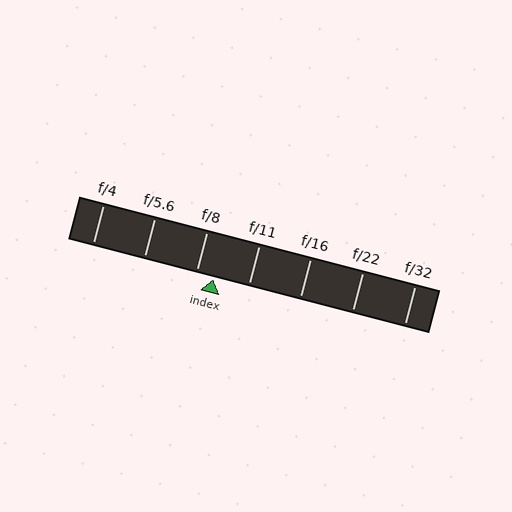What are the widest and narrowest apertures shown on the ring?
The widest aperture shown is f/4 and the narrowest is f/32.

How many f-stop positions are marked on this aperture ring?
There are 7 f-stop positions marked.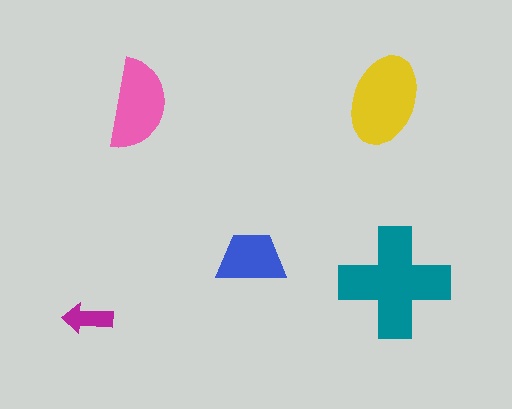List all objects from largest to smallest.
The teal cross, the yellow ellipse, the pink semicircle, the blue trapezoid, the magenta arrow.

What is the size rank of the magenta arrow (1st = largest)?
5th.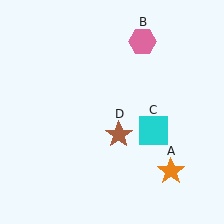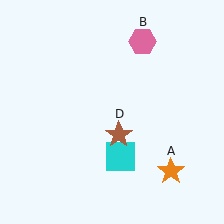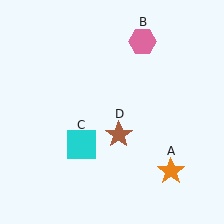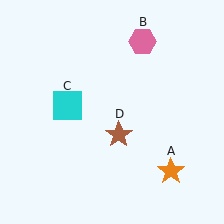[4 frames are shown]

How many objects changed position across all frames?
1 object changed position: cyan square (object C).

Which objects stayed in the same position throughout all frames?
Orange star (object A) and pink hexagon (object B) and brown star (object D) remained stationary.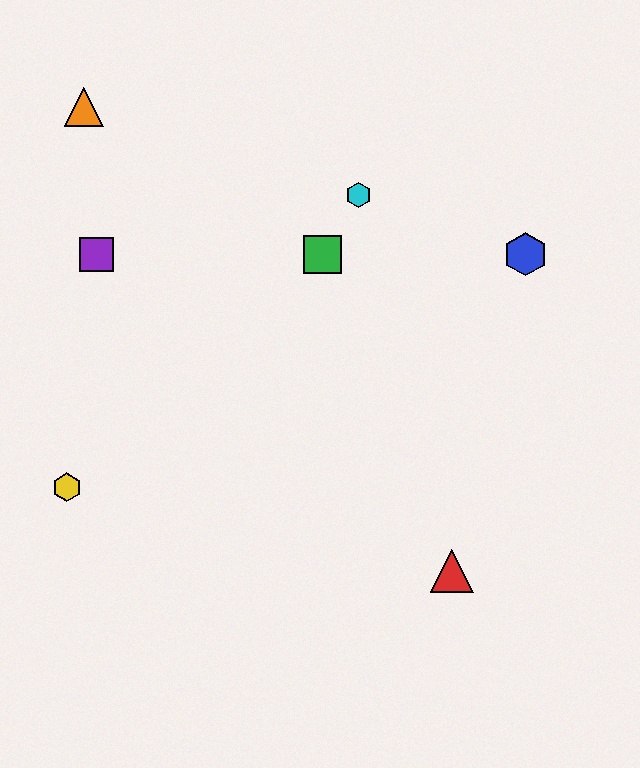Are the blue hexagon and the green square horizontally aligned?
Yes, both are at y≈254.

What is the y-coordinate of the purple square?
The purple square is at y≈254.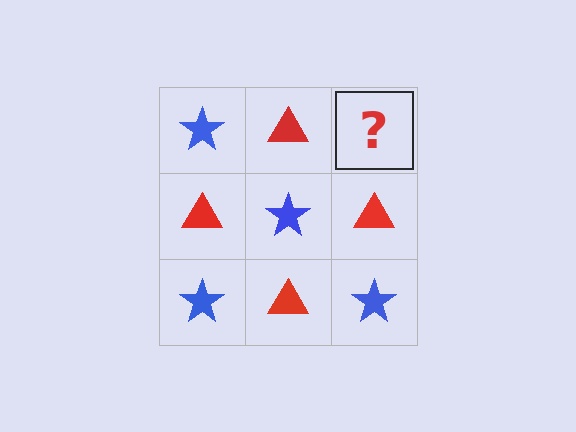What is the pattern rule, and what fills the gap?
The rule is that it alternates blue star and red triangle in a checkerboard pattern. The gap should be filled with a blue star.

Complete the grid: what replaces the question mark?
The question mark should be replaced with a blue star.